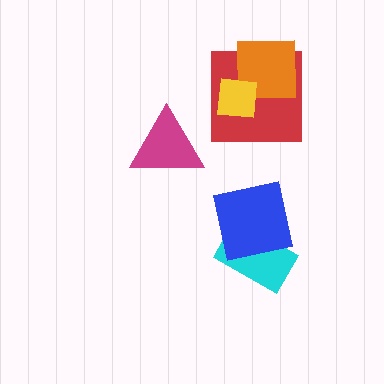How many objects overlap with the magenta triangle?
0 objects overlap with the magenta triangle.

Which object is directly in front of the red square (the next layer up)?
The orange square is directly in front of the red square.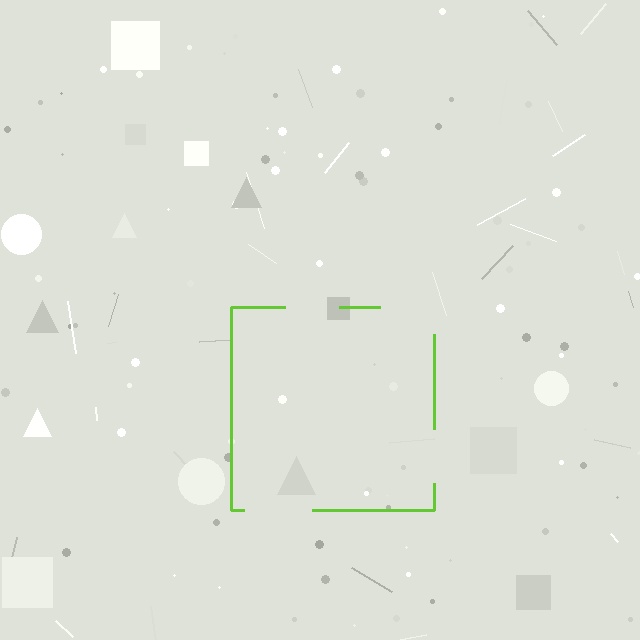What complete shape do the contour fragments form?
The contour fragments form a square.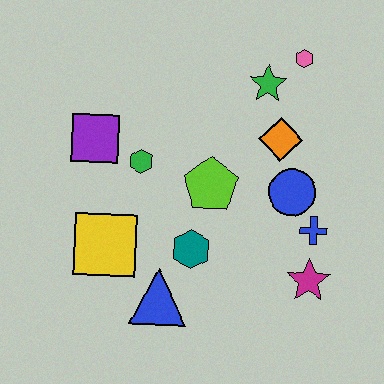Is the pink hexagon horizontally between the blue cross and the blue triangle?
Yes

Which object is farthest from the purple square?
The magenta star is farthest from the purple square.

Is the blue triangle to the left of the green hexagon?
No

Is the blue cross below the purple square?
Yes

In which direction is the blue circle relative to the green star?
The blue circle is below the green star.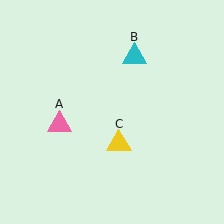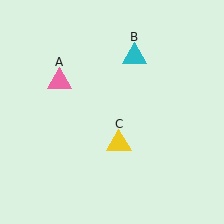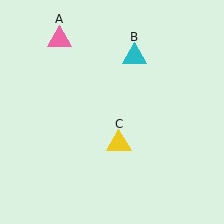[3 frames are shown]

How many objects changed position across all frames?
1 object changed position: pink triangle (object A).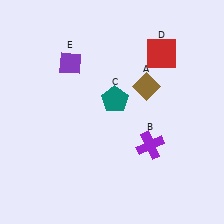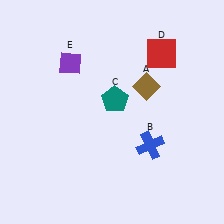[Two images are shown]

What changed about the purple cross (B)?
In Image 1, B is purple. In Image 2, it changed to blue.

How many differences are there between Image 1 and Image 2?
There is 1 difference between the two images.